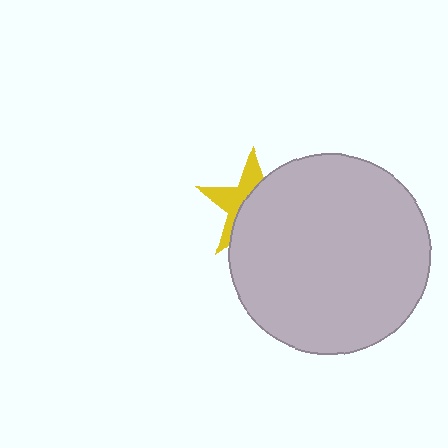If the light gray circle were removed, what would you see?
You would see the complete yellow star.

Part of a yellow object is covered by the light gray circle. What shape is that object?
It is a star.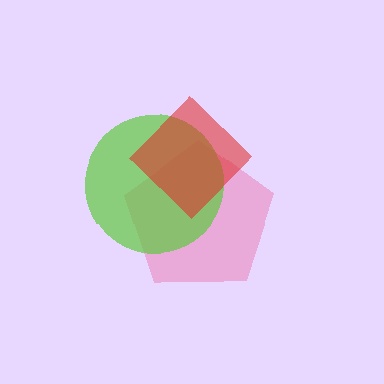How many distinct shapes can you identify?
There are 3 distinct shapes: a pink pentagon, a lime circle, a red diamond.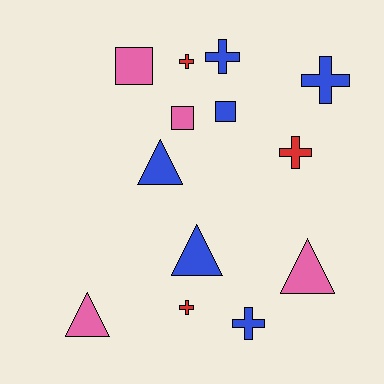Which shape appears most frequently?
Cross, with 6 objects.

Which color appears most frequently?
Blue, with 6 objects.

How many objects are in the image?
There are 13 objects.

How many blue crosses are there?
There are 3 blue crosses.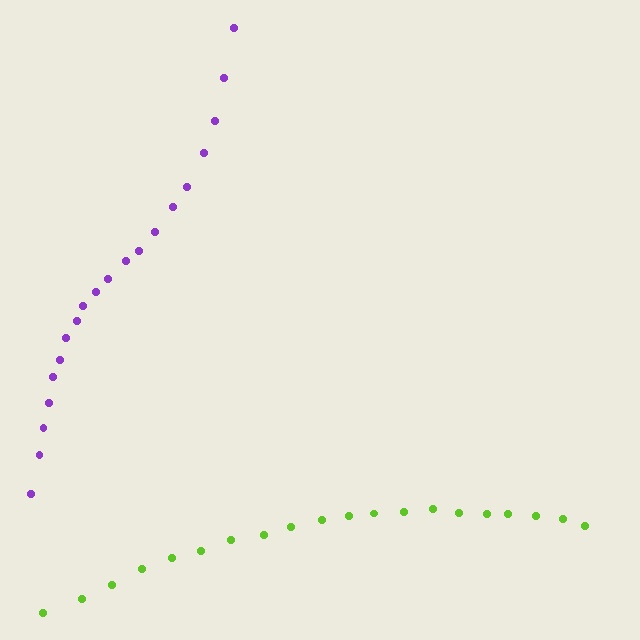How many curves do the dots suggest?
There are 2 distinct paths.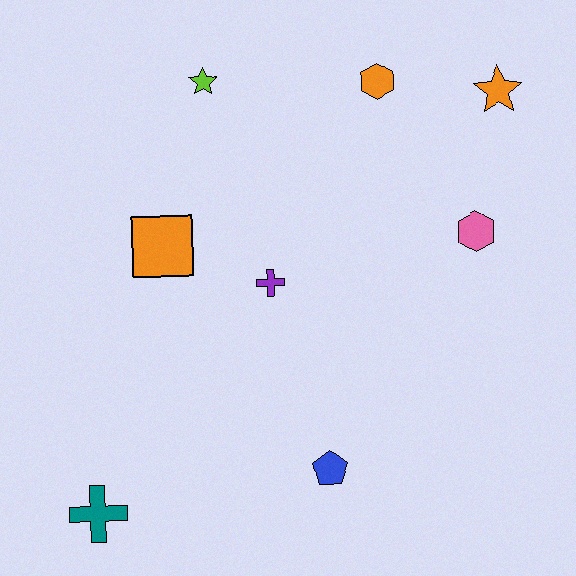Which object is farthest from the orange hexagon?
The teal cross is farthest from the orange hexagon.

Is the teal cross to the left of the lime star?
Yes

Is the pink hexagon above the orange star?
No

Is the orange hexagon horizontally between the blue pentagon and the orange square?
No